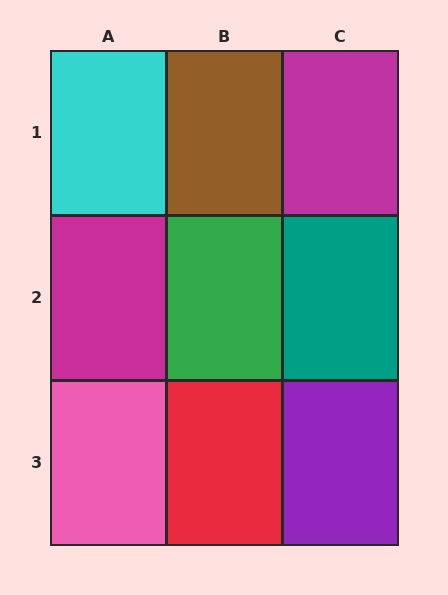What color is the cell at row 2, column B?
Green.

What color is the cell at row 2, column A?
Magenta.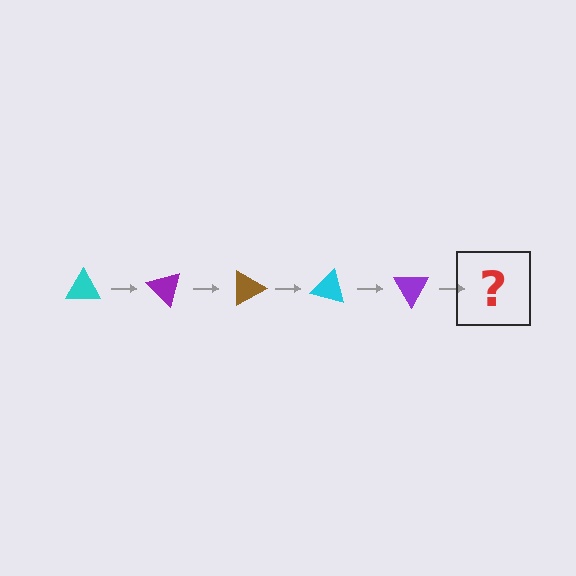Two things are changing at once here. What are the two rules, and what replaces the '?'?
The two rules are that it rotates 45 degrees each step and the color cycles through cyan, purple, and brown. The '?' should be a brown triangle, rotated 225 degrees from the start.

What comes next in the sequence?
The next element should be a brown triangle, rotated 225 degrees from the start.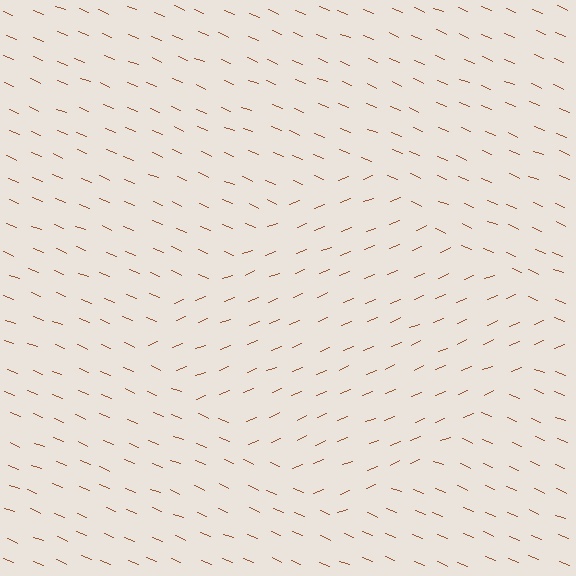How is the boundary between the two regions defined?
The boundary is defined purely by a change in line orientation (approximately 45 degrees difference). All lines are the same color and thickness.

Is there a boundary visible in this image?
Yes, there is a texture boundary formed by a change in line orientation.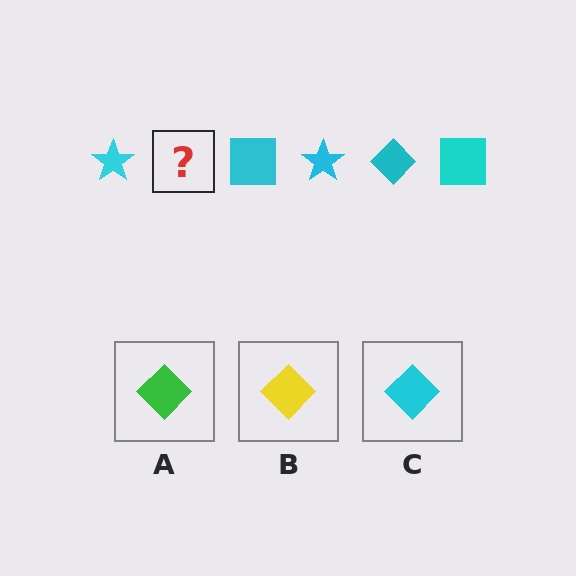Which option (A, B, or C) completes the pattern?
C.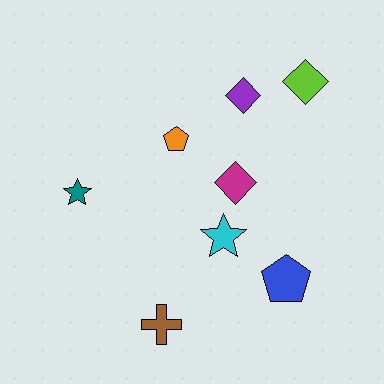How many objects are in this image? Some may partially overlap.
There are 8 objects.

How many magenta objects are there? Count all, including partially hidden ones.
There is 1 magenta object.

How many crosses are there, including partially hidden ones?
There is 1 cross.